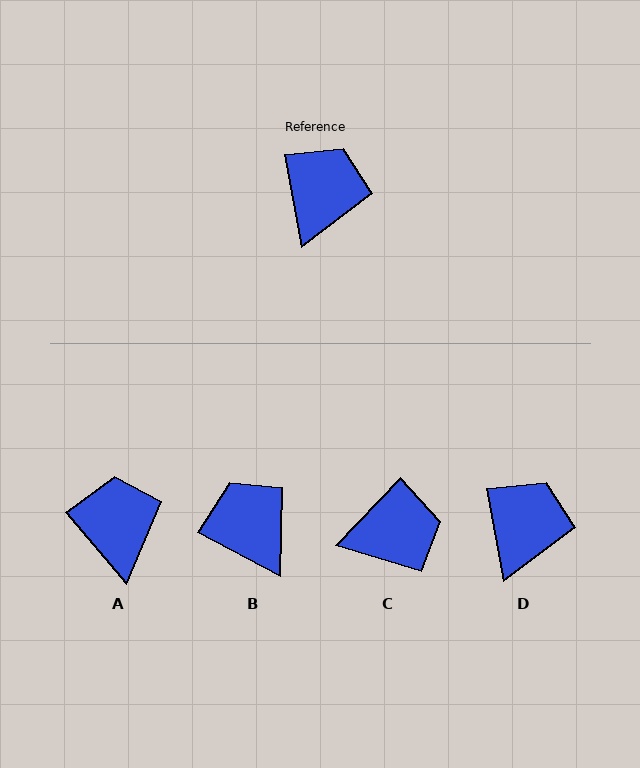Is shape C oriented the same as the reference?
No, it is off by about 53 degrees.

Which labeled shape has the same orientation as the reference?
D.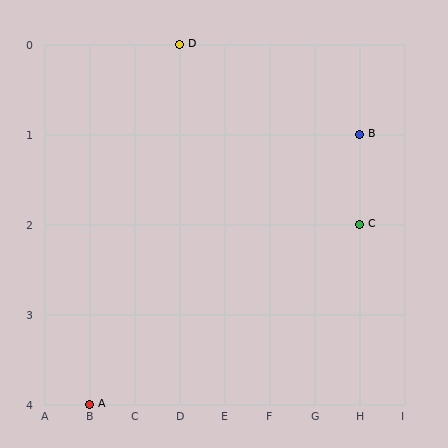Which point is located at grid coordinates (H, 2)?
Point C is at (H, 2).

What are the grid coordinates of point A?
Point A is at grid coordinates (B, 4).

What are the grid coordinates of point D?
Point D is at grid coordinates (D, 0).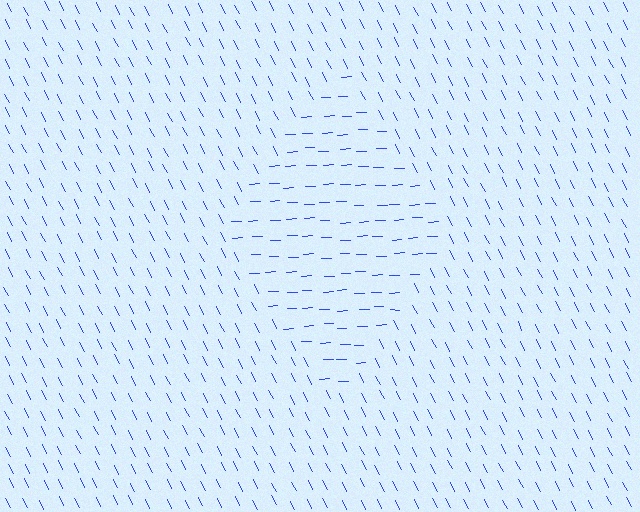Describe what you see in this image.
The image is filled with small blue line segments. A diamond region in the image has lines oriented differently from the surrounding lines, creating a visible texture boundary.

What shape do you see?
I see a diamond.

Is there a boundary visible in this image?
Yes, there is a texture boundary formed by a change in line orientation.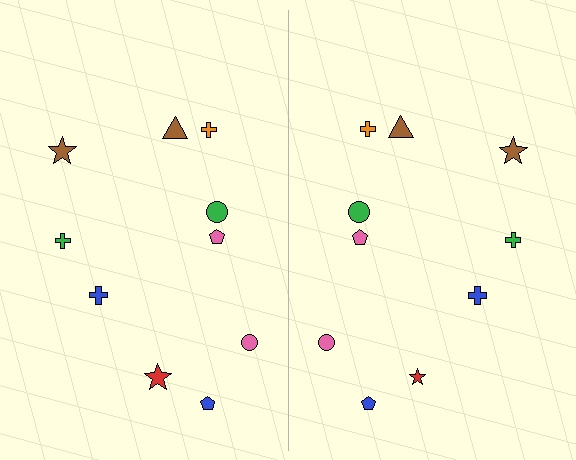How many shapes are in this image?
There are 20 shapes in this image.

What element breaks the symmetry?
The red star on the right side has a different size than its mirror counterpart.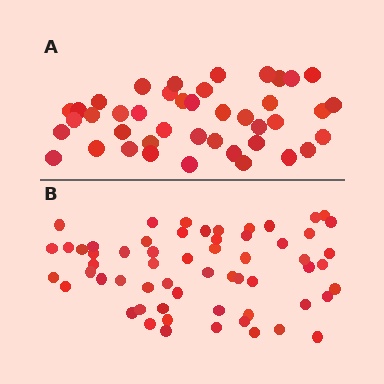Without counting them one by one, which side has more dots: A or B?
Region B (the bottom region) has more dots.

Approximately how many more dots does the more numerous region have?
Region B has approximately 20 more dots than region A.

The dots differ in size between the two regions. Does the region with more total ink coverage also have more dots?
No. Region A has more total ink coverage because its dots are larger, but region B actually contains more individual dots. Total area can be misleading — the number of items is what matters here.